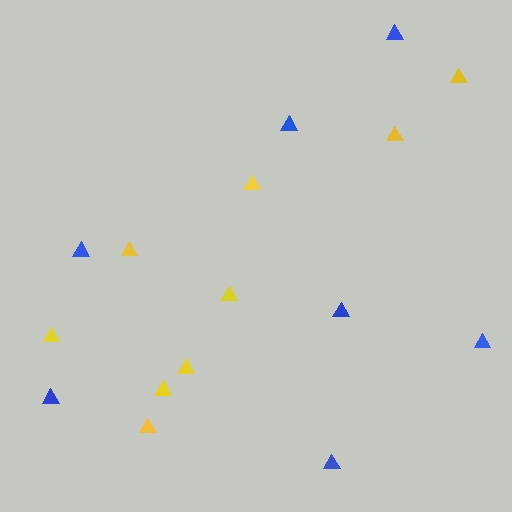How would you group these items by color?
There are 2 groups: one group of blue triangles (7) and one group of yellow triangles (9).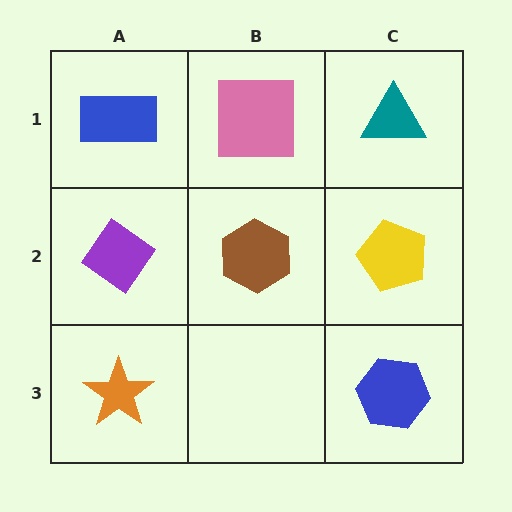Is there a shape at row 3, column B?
No, that cell is empty.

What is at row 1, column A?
A blue rectangle.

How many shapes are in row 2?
3 shapes.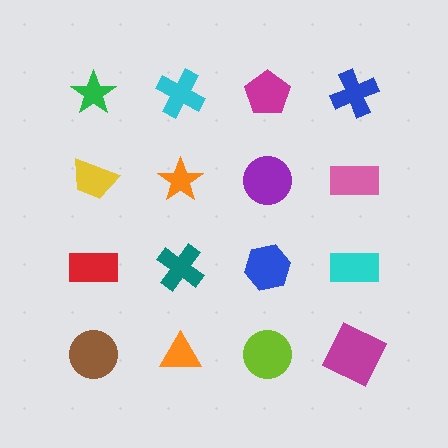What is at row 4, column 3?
A lime circle.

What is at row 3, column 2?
A teal cross.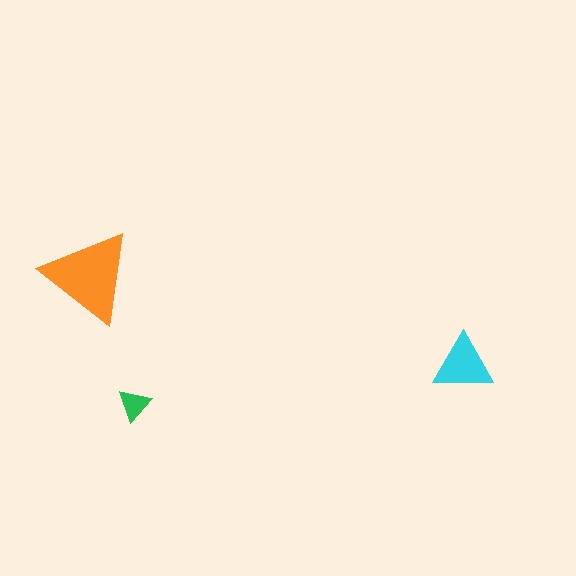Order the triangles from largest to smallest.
the orange one, the cyan one, the green one.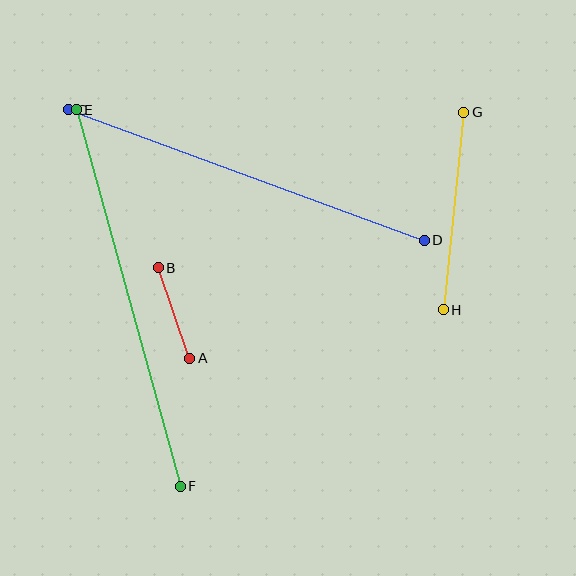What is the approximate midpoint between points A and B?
The midpoint is at approximately (174, 313) pixels.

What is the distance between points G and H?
The distance is approximately 198 pixels.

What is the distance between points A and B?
The distance is approximately 96 pixels.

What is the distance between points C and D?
The distance is approximately 379 pixels.